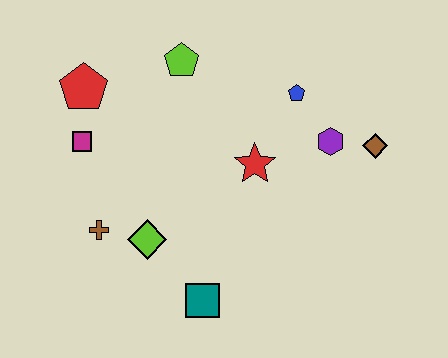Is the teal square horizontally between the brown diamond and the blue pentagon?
No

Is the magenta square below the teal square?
No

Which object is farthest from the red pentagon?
The brown diamond is farthest from the red pentagon.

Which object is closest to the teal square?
The lime diamond is closest to the teal square.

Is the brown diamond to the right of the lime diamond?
Yes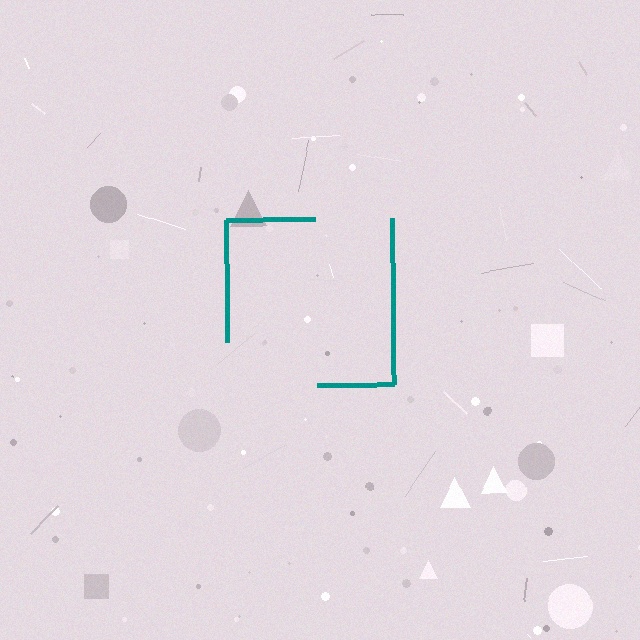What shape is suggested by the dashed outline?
The dashed outline suggests a square.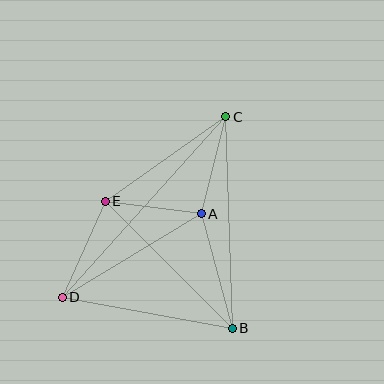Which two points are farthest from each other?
Points C and D are farthest from each other.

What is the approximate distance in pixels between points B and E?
The distance between B and E is approximately 179 pixels.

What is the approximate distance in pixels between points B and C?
The distance between B and C is approximately 212 pixels.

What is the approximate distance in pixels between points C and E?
The distance between C and E is approximately 147 pixels.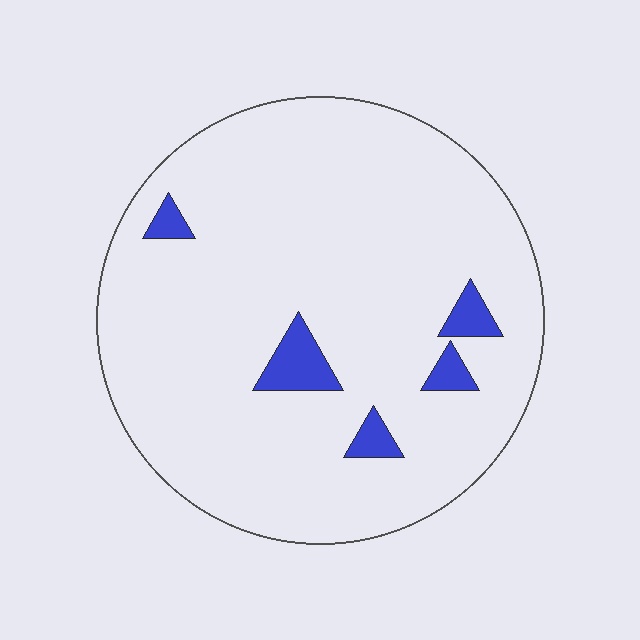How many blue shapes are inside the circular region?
5.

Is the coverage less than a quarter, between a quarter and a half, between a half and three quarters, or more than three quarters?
Less than a quarter.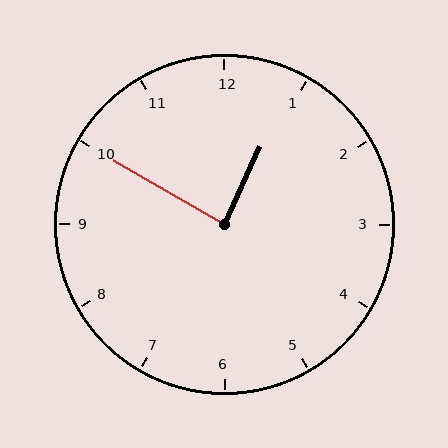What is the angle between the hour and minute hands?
Approximately 85 degrees.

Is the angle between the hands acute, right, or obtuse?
It is right.